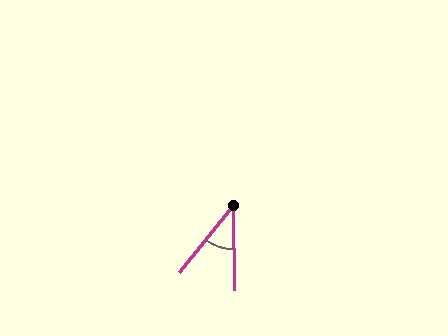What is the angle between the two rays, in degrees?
Approximately 40 degrees.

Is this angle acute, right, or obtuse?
It is acute.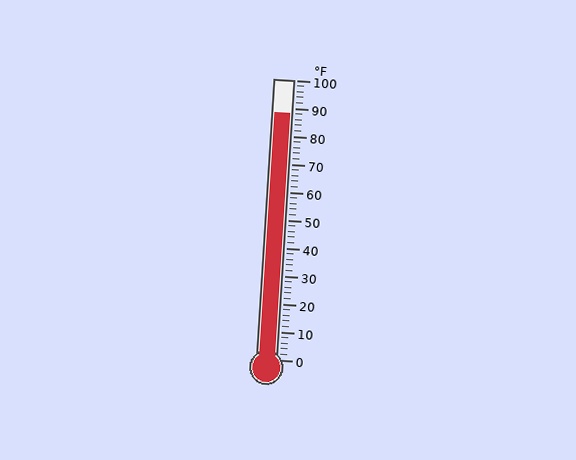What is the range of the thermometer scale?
The thermometer scale ranges from 0°F to 100°F.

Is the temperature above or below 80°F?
The temperature is above 80°F.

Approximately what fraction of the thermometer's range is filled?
The thermometer is filled to approximately 90% of its range.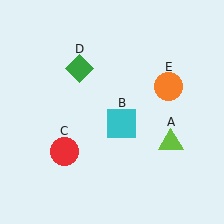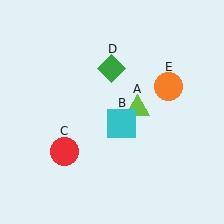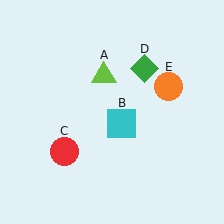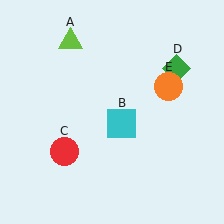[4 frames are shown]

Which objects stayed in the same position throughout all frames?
Cyan square (object B) and red circle (object C) and orange circle (object E) remained stationary.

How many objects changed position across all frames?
2 objects changed position: lime triangle (object A), green diamond (object D).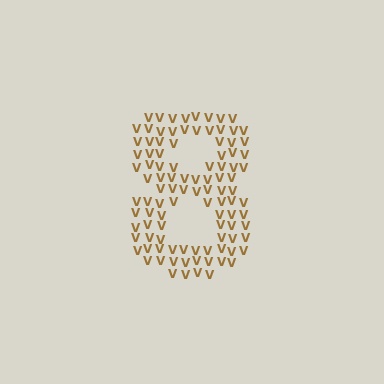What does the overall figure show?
The overall figure shows the digit 8.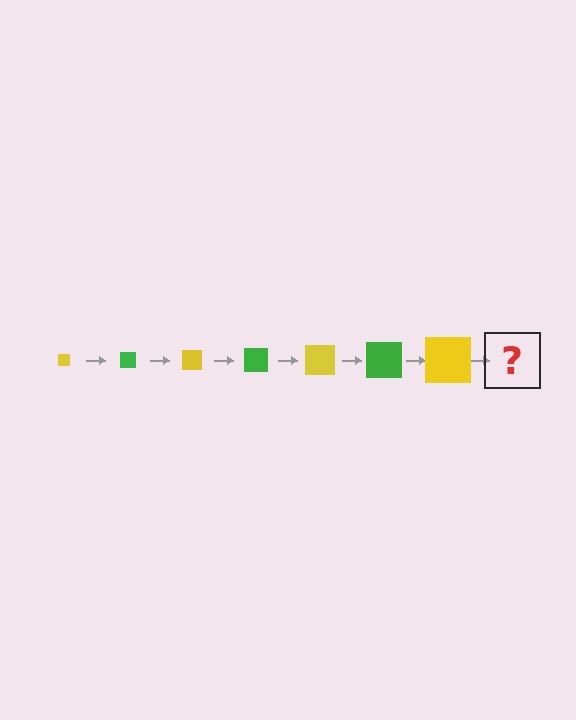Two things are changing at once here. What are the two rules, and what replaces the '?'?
The two rules are that the square grows larger each step and the color cycles through yellow and green. The '?' should be a green square, larger than the previous one.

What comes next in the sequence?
The next element should be a green square, larger than the previous one.